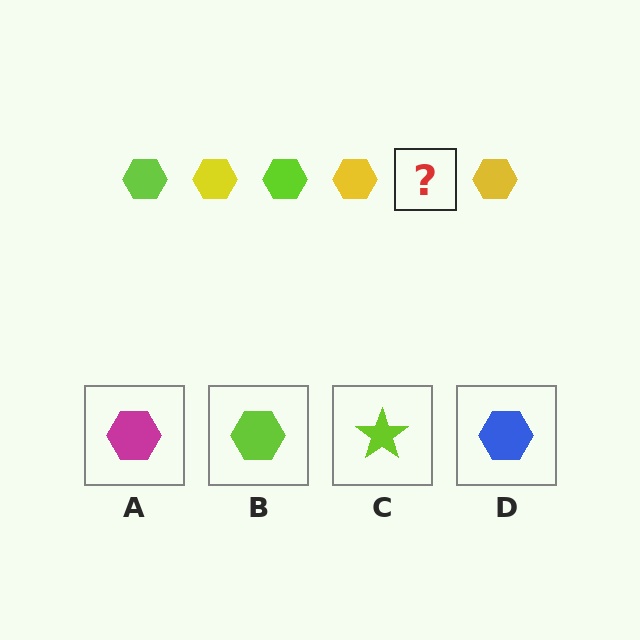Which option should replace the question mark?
Option B.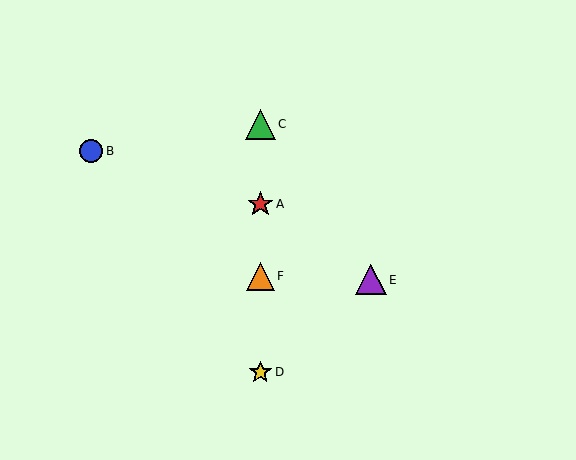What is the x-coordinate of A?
Object A is at x≈260.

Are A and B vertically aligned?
No, A is at x≈260 and B is at x≈91.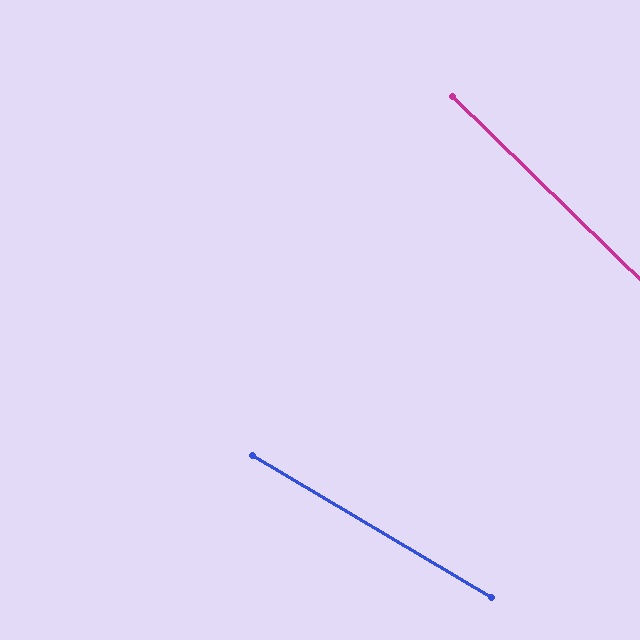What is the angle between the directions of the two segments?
Approximately 14 degrees.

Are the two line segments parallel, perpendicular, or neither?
Neither parallel nor perpendicular — they differ by about 14°.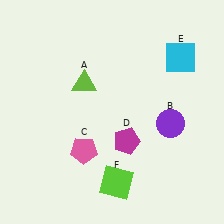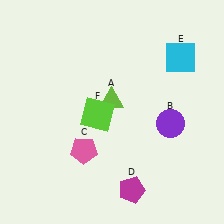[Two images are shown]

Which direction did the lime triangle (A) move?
The lime triangle (A) moved right.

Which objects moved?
The objects that moved are: the lime triangle (A), the magenta pentagon (D), the lime square (F).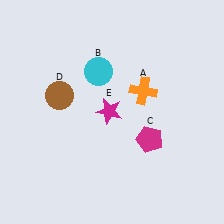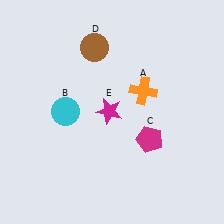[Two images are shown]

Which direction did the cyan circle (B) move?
The cyan circle (B) moved down.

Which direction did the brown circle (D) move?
The brown circle (D) moved up.